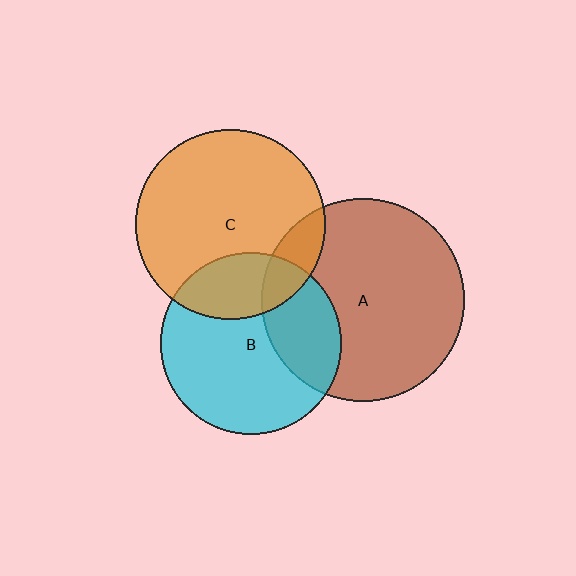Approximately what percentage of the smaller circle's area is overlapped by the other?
Approximately 15%.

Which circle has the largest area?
Circle A (brown).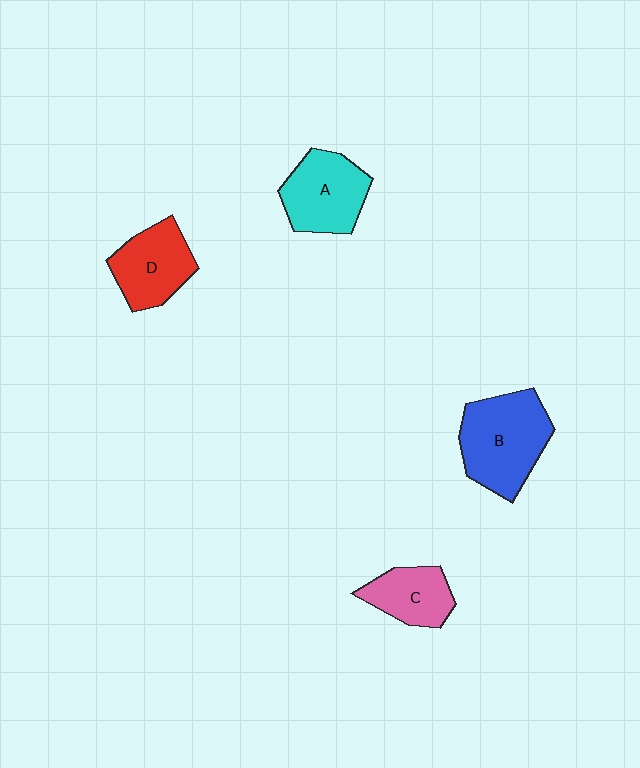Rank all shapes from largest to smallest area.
From largest to smallest: B (blue), A (cyan), D (red), C (pink).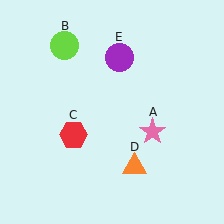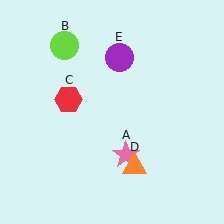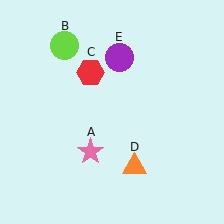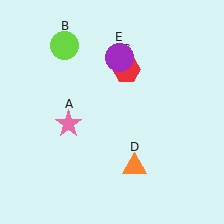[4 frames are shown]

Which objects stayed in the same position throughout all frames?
Lime circle (object B) and orange triangle (object D) and purple circle (object E) remained stationary.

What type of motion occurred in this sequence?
The pink star (object A), red hexagon (object C) rotated clockwise around the center of the scene.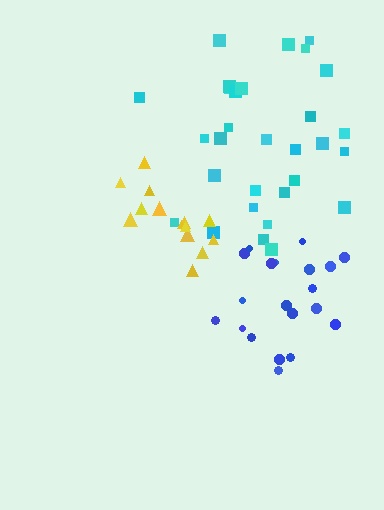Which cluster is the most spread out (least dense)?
Cyan.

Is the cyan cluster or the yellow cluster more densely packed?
Yellow.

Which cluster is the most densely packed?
Blue.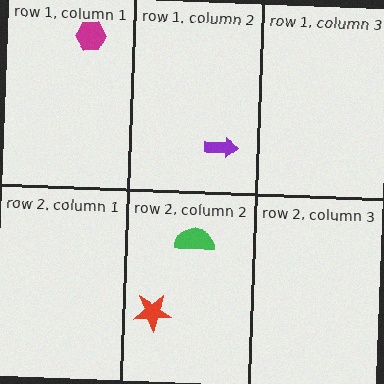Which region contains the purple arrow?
The row 1, column 2 region.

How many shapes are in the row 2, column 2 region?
2.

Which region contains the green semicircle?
The row 2, column 2 region.